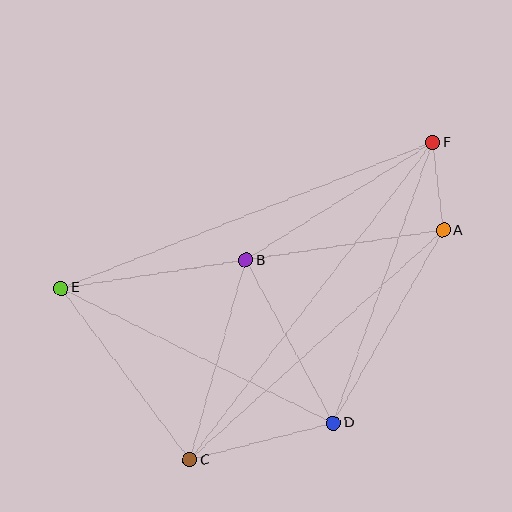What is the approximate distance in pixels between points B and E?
The distance between B and E is approximately 187 pixels.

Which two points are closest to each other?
Points A and F are closest to each other.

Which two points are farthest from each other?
Points C and F are farthest from each other.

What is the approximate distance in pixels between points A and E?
The distance between A and E is approximately 387 pixels.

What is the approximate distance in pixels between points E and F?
The distance between E and F is approximately 399 pixels.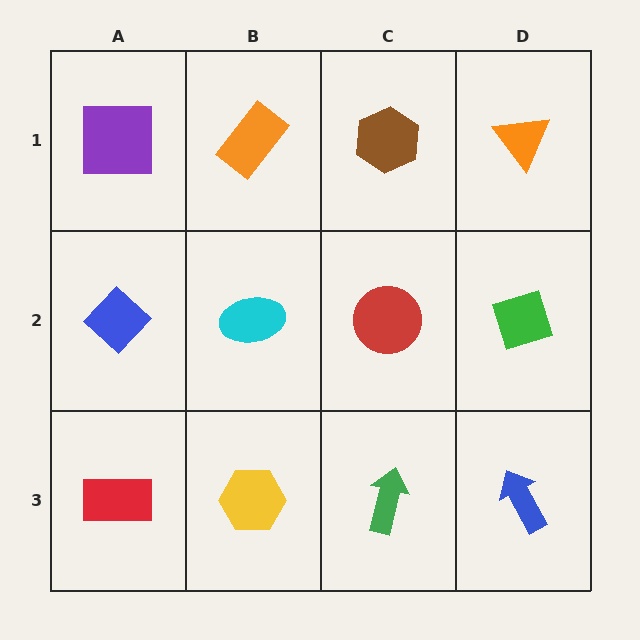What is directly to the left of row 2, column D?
A red circle.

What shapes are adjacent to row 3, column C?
A red circle (row 2, column C), a yellow hexagon (row 3, column B), a blue arrow (row 3, column D).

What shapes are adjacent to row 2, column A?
A purple square (row 1, column A), a red rectangle (row 3, column A), a cyan ellipse (row 2, column B).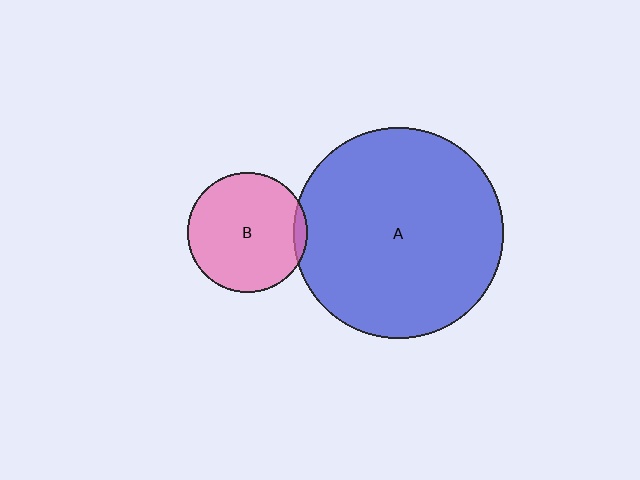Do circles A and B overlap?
Yes.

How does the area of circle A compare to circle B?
Approximately 3.1 times.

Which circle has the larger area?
Circle A (blue).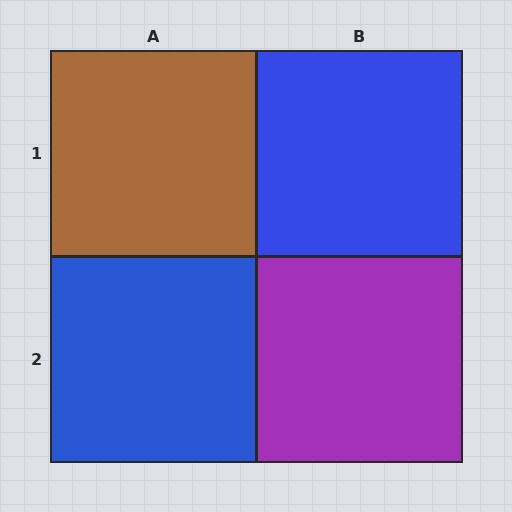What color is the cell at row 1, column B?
Blue.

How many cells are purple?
1 cell is purple.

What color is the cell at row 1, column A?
Brown.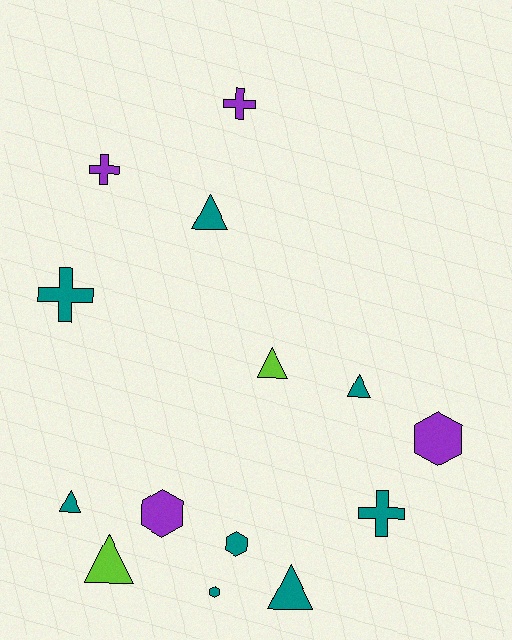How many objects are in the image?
There are 14 objects.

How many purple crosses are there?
There are 2 purple crosses.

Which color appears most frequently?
Teal, with 8 objects.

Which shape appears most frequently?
Triangle, with 6 objects.